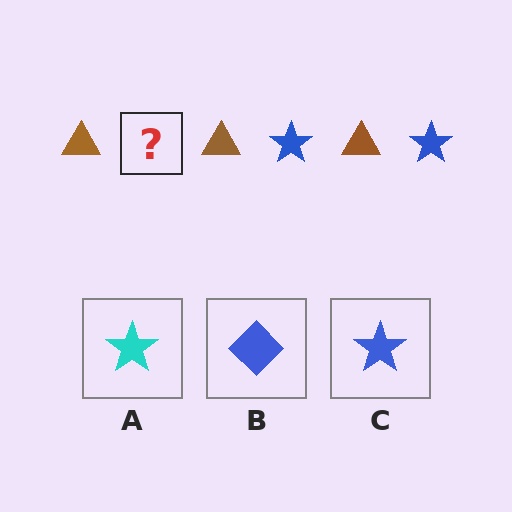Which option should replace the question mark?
Option C.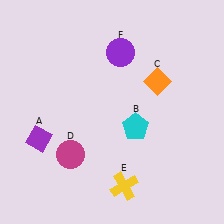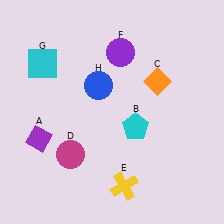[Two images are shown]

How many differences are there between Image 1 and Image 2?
There are 2 differences between the two images.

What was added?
A cyan square (G), a blue circle (H) were added in Image 2.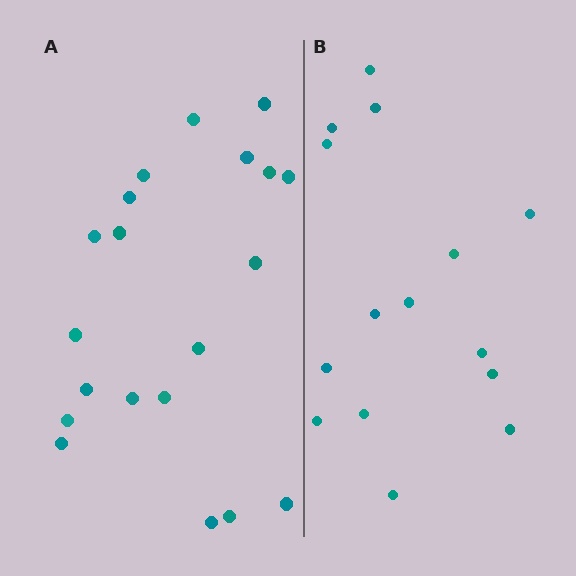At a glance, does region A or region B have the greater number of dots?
Region A (the left region) has more dots.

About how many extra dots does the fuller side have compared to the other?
Region A has about 5 more dots than region B.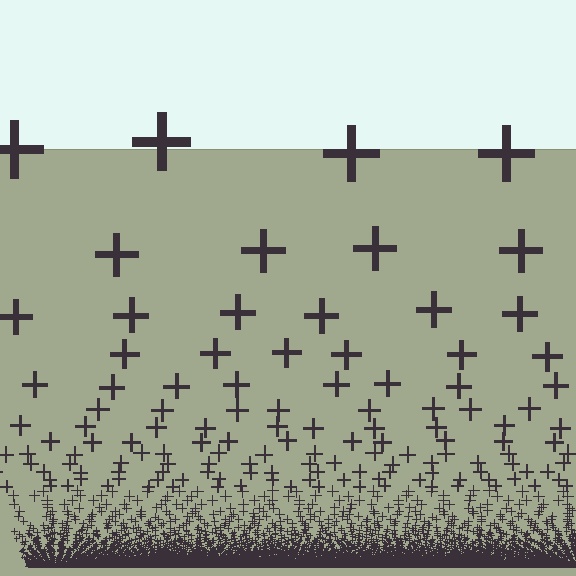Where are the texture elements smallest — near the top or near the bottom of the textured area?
Near the bottom.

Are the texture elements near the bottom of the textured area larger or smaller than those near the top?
Smaller. The gradient is inverted — elements near the bottom are smaller and denser.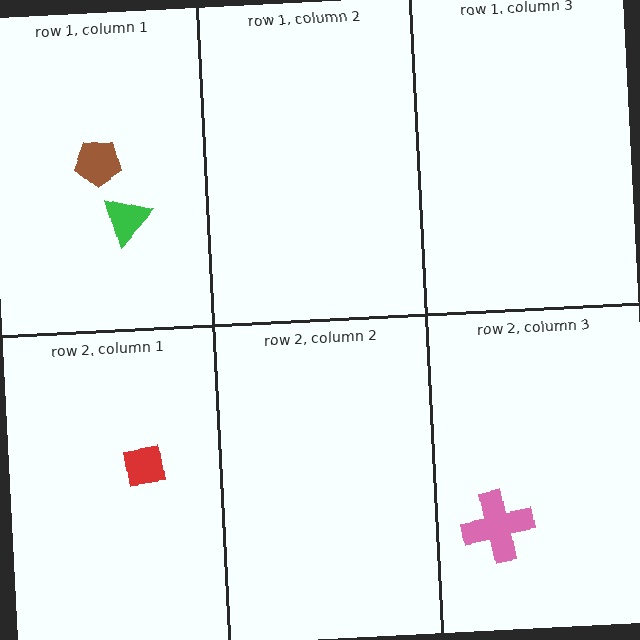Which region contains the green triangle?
The row 1, column 1 region.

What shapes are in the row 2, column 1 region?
The red square.